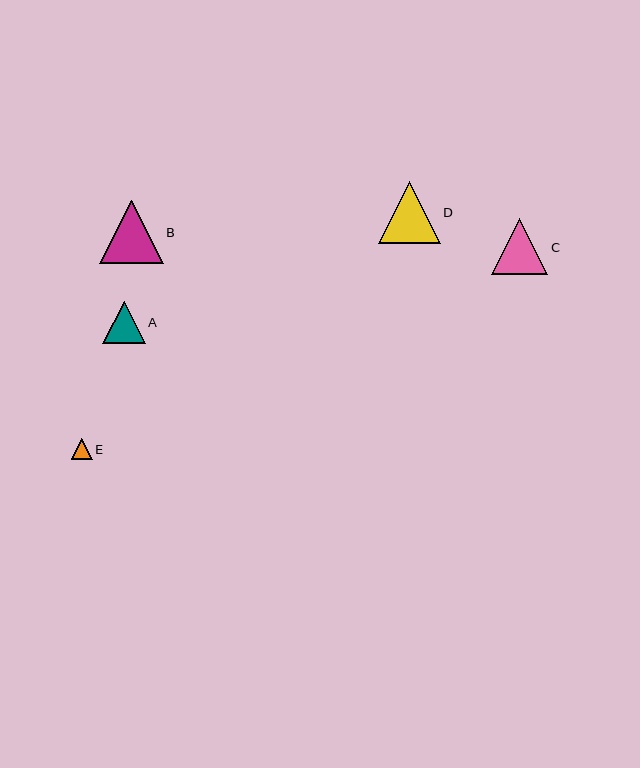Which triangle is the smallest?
Triangle E is the smallest with a size of approximately 21 pixels.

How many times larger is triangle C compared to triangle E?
Triangle C is approximately 2.7 times the size of triangle E.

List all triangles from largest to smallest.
From largest to smallest: B, D, C, A, E.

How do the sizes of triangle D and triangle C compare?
Triangle D and triangle C are approximately the same size.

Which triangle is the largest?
Triangle B is the largest with a size of approximately 63 pixels.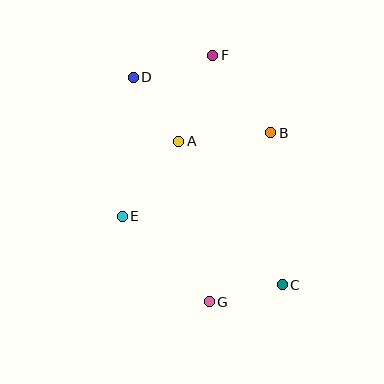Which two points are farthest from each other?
Points C and D are farthest from each other.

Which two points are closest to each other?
Points C and G are closest to each other.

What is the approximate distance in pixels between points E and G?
The distance between E and G is approximately 122 pixels.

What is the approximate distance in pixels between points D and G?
The distance between D and G is approximately 237 pixels.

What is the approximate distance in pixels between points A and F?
The distance between A and F is approximately 93 pixels.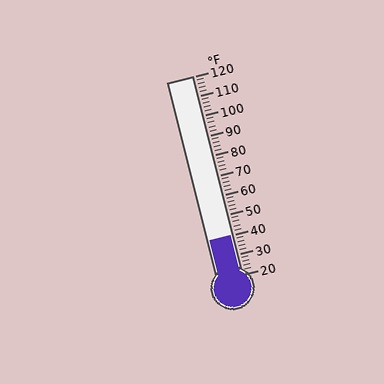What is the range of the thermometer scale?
The thermometer scale ranges from 20°F to 120°F.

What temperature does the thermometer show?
The thermometer shows approximately 40°F.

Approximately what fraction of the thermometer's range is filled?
The thermometer is filled to approximately 20% of its range.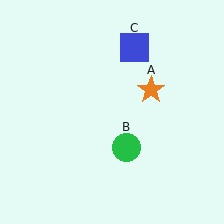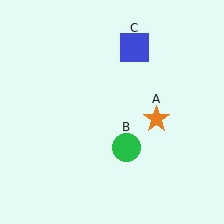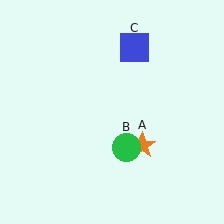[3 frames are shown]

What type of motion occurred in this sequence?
The orange star (object A) rotated clockwise around the center of the scene.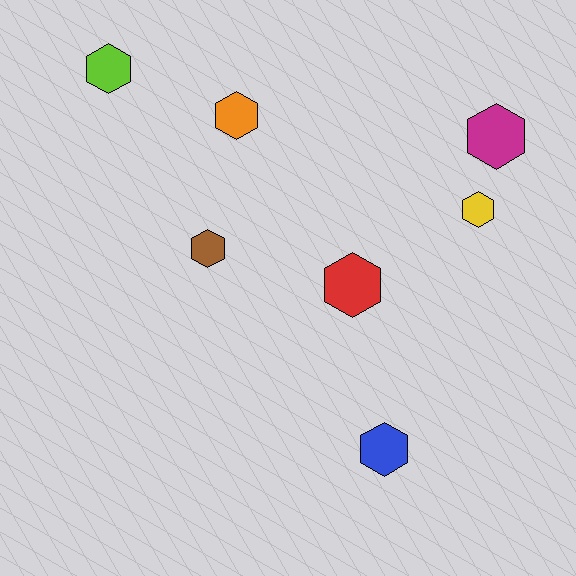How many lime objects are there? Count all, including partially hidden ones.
There is 1 lime object.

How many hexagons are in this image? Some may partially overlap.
There are 7 hexagons.